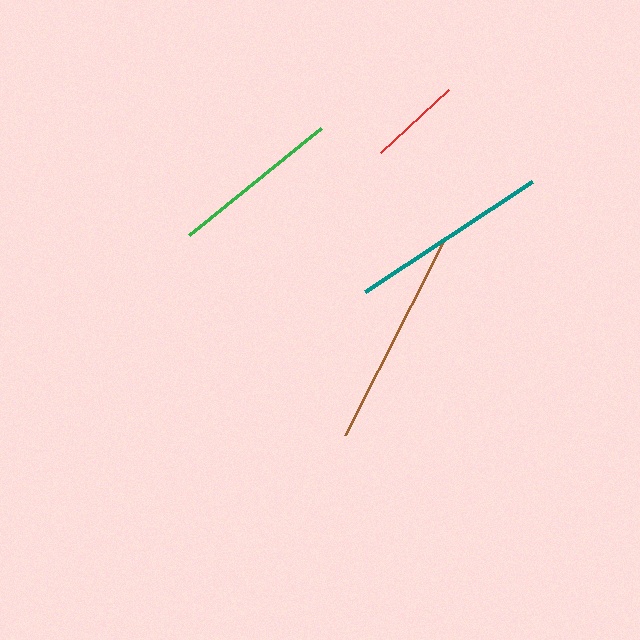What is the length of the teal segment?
The teal segment is approximately 200 pixels long.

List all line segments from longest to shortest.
From longest to shortest: brown, teal, green, red.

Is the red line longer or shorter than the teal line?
The teal line is longer than the red line.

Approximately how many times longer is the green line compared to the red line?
The green line is approximately 1.8 times the length of the red line.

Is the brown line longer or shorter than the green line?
The brown line is longer than the green line.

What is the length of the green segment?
The green segment is approximately 170 pixels long.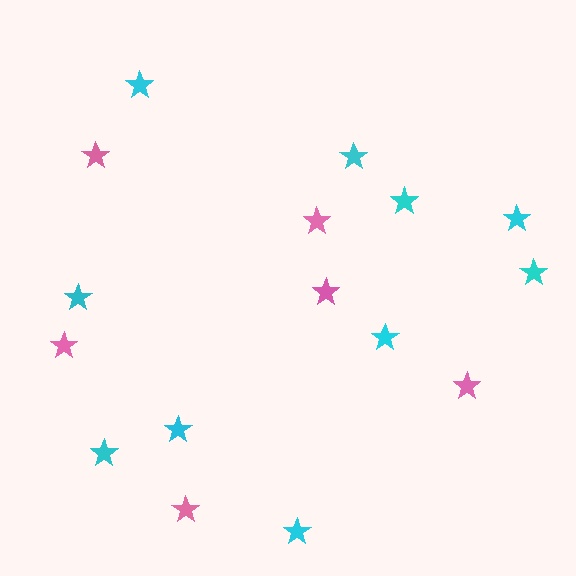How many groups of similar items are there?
There are 2 groups: one group of cyan stars (10) and one group of pink stars (6).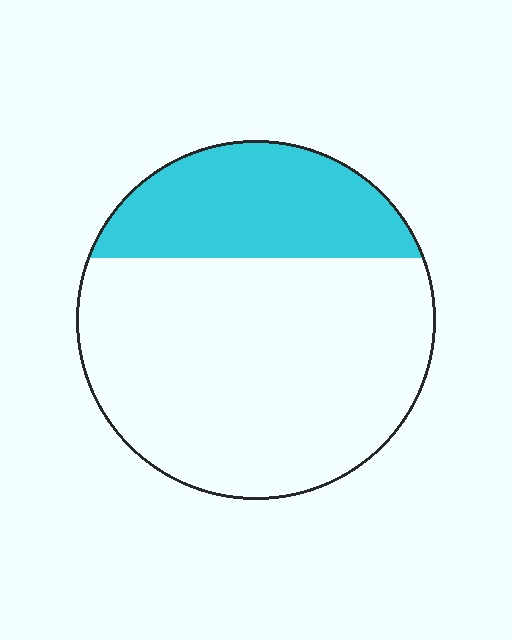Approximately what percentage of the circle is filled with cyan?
Approximately 30%.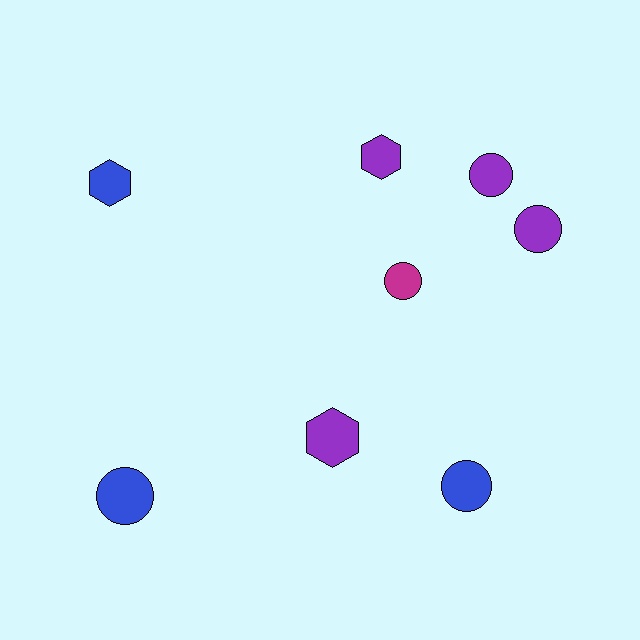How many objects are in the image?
There are 8 objects.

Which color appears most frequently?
Purple, with 4 objects.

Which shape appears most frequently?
Circle, with 5 objects.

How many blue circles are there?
There are 2 blue circles.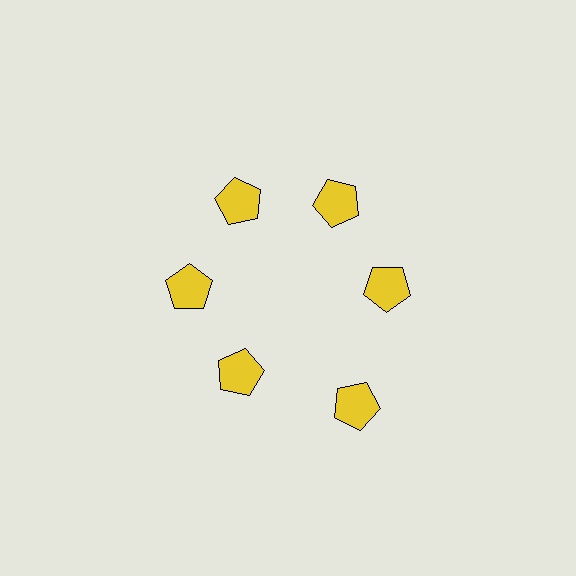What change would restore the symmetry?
The symmetry would be restored by moving it inward, back onto the ring so that all 6 pentagons sit at equal angles and equal distance from the center.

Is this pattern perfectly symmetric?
No. The 6 yellow pentagons are arranged in a ring, but one element near the 5 o'clock position is pushed outward from the center, breaking the 6-fold rotational symmetry.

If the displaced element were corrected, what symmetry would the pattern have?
It would have 6-fold rotational symmetry — the pattern would map onto itself every 60 degrees.